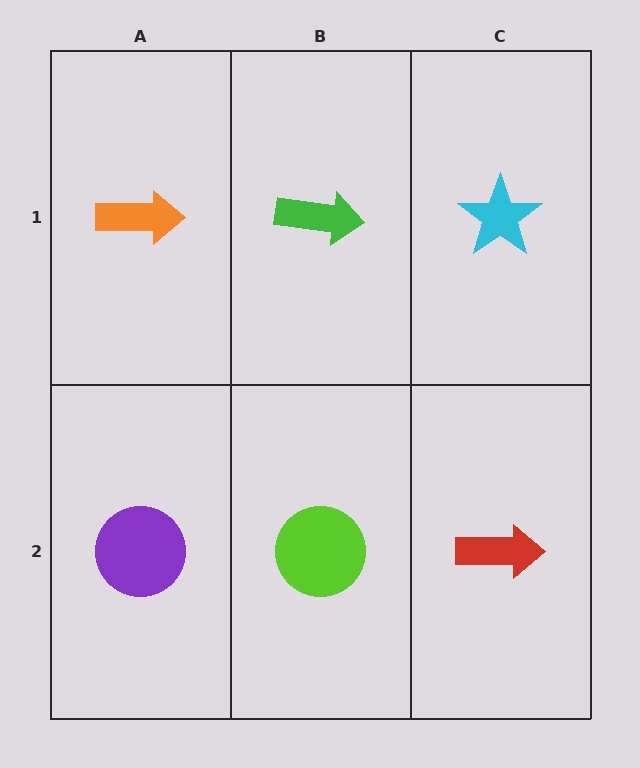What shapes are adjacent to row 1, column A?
A purple circle (row 2, column A), a green arrow (row 1, column B).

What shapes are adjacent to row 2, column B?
A green arrow (row 1, column B), a purple circle (row 2, column A), a red arrow (row 2, column C).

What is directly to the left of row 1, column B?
An orange arrow.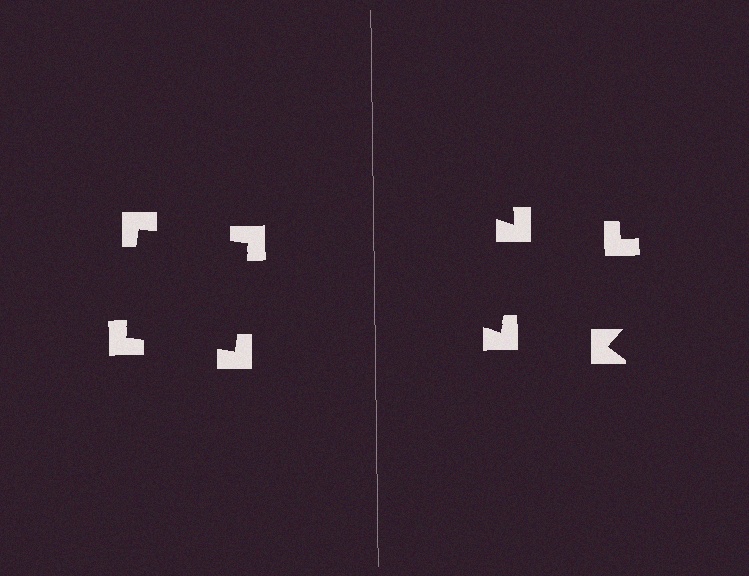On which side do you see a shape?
An illusory square appears on the left side. On the right side the wedge cuts are rotated, so no coherent shape forms.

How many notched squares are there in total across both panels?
8 — 4 on each side.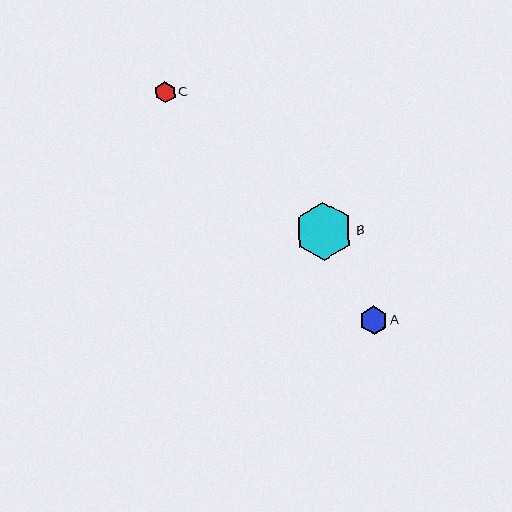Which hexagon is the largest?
Hexagon B is the largest with a size of approximately 58 pixels.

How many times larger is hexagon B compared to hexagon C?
Hexagon B is approximately 2.8 times the size of hexagon C.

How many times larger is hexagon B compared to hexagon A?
Hexagon B is approximately 2.1 times the size of hexagon A.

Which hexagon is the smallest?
Hexagon C is the smallest with a size of approximately 21 pixels.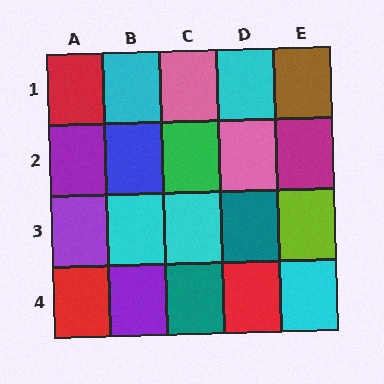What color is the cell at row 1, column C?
Pink.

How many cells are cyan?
5 cells are cyan.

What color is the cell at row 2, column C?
Green.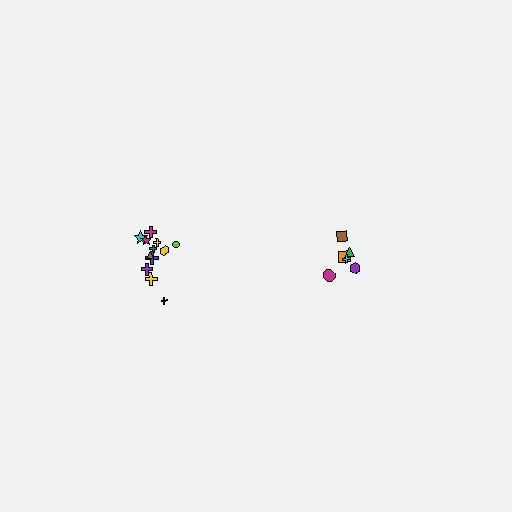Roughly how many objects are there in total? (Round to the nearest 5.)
Roughly 20 objects in total.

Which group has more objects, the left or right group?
The left group.